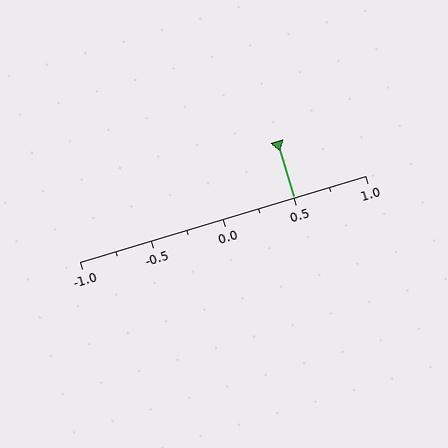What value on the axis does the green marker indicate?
The marker indicates approximately 0.5.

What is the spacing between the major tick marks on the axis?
The major ticks are spaced 0.5 apart.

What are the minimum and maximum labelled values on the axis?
The axis runs from -1.0 to 1.0.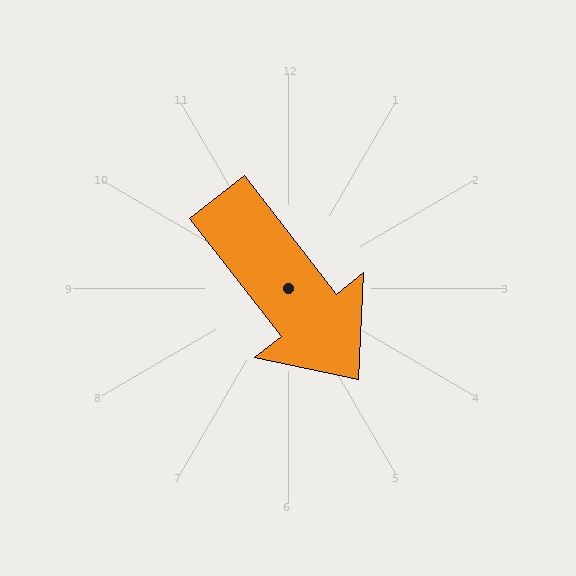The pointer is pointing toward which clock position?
Roughly 5 o'clock.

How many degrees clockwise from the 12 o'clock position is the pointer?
Approximately 142 degrees.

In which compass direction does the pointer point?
Southeast.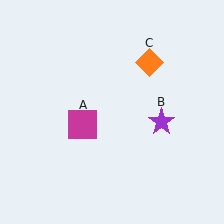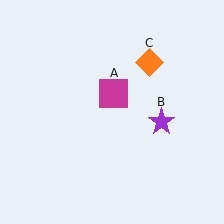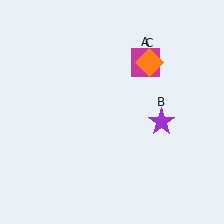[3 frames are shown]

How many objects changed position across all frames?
1 object changed position: magenta square (object A).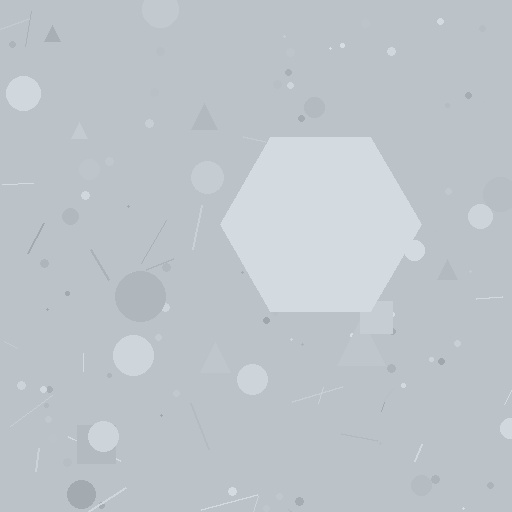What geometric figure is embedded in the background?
A hexagon is embedded in the background.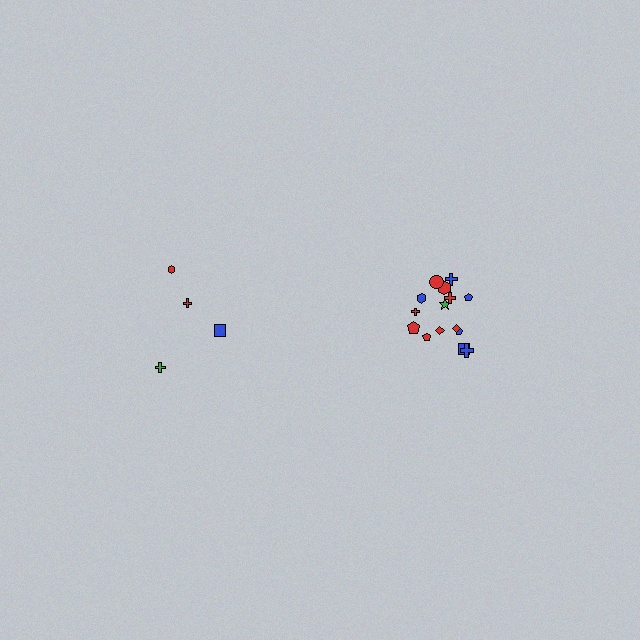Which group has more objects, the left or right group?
The right group.